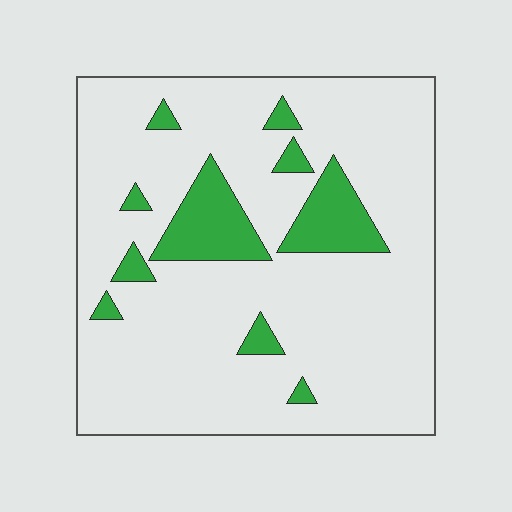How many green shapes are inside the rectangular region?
10.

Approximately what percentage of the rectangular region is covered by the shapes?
Approximately 15%.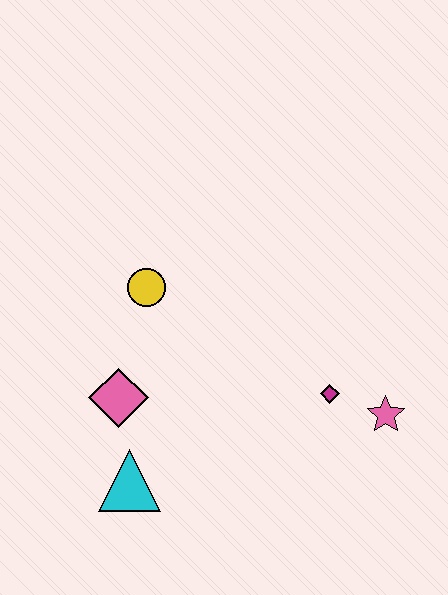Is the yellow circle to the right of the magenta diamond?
No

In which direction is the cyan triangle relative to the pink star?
The cyan triangle is to the left of the pink star.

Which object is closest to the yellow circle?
The pink diamond is closest to the yellow circle.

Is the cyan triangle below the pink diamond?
Yes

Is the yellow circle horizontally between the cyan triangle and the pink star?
Yes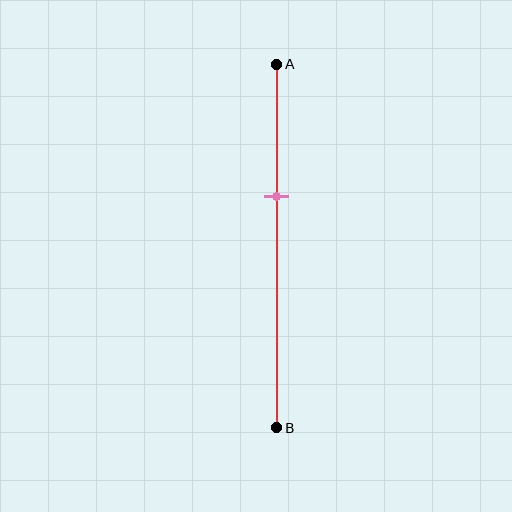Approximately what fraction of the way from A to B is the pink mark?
The pink mark is approximately 35% of the way from A to B.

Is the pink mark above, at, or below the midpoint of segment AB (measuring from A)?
The pink mark is above the midpoint of segment AB.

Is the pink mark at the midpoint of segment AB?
No, the mark is at about 35% from A, not at the 50% midpoint.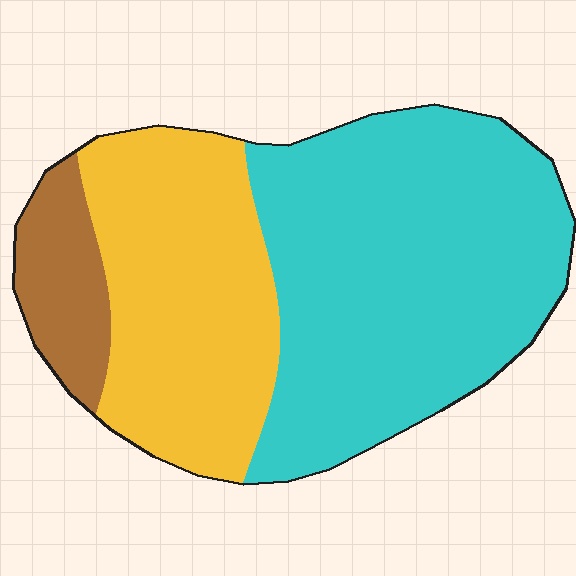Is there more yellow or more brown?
Yellow.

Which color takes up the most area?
Cyan, at roughly 55%.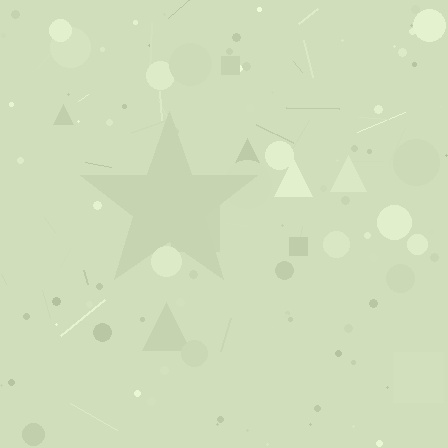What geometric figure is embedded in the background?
A star is embedded in the background.